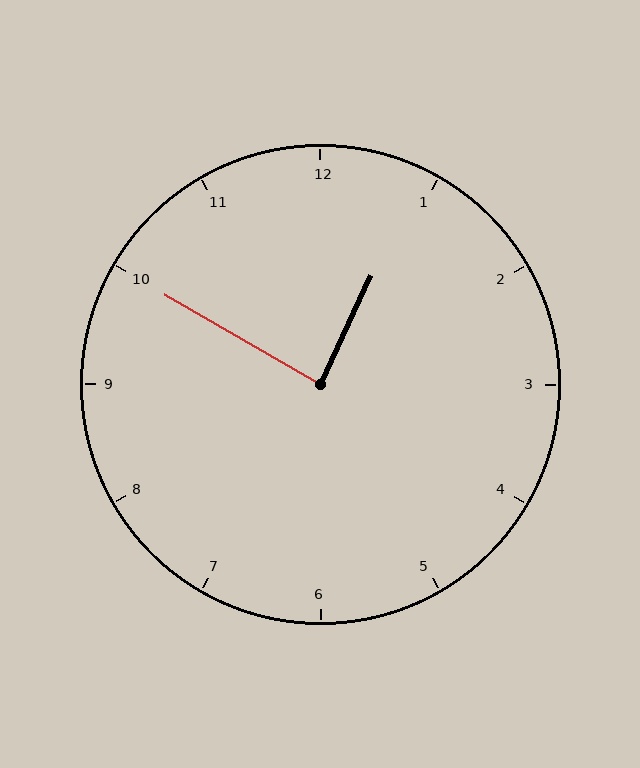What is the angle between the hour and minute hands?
Approximately 85 degrees.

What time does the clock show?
12:50.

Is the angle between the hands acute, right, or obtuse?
It is right.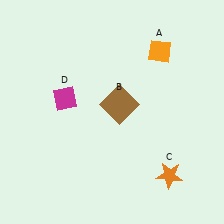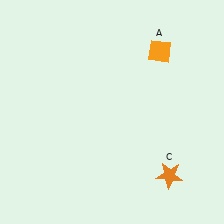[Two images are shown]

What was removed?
The brown square (B), the magenta diamond (D) were removed in Image 2.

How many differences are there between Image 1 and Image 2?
There are 2 differences between the two images.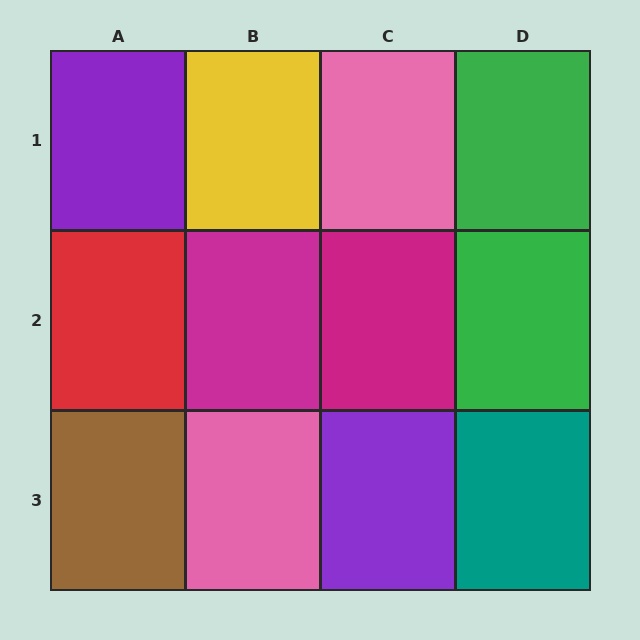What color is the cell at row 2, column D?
Green.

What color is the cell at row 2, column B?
Magenta.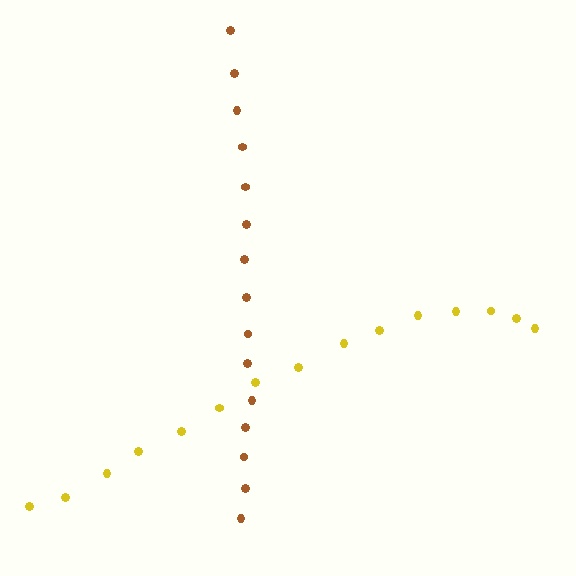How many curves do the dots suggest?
There are 2 distinct paths.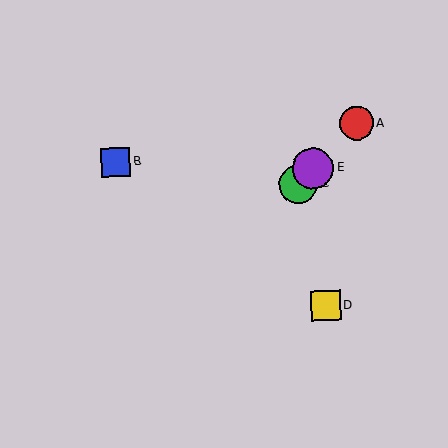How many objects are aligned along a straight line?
3 objects (A, C, E) are aligned along a straight line.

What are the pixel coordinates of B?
Object B is at (116, 162).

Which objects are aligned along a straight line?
Objects A, C, E are aligned along a straight line.